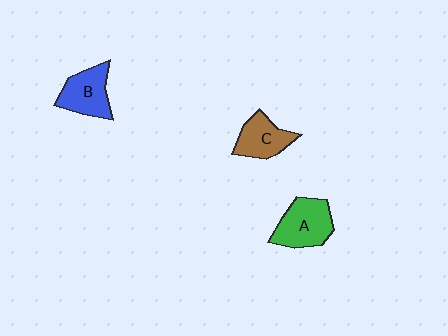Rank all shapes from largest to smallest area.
From largest to smallest: A (green), B (blue), C (brown).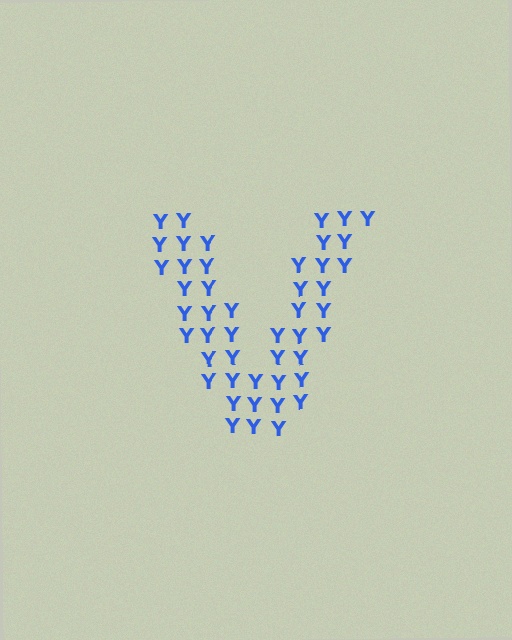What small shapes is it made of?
It is made of small letter Y's.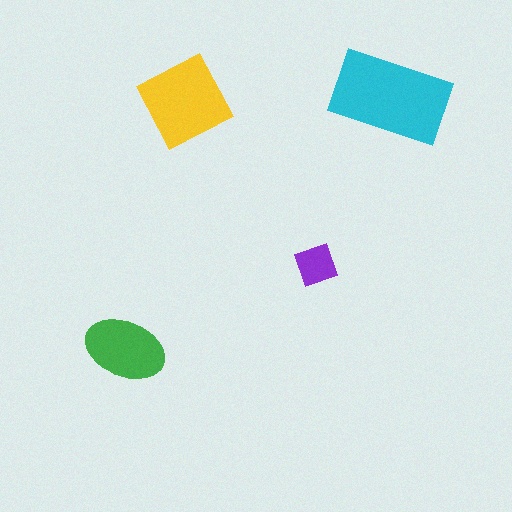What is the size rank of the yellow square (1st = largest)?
2nd.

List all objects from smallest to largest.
The purple diamond, the green ellipse, the yellow square, the cyan rectangle.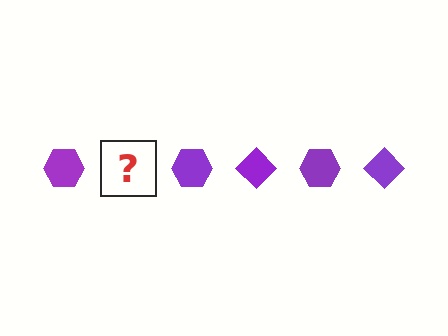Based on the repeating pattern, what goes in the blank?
The blank should be a purple diamond.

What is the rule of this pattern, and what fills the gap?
The rule is that the pattern cycles through hexagon, diamond shapes in purple. The gap should be filled with a purple diamond.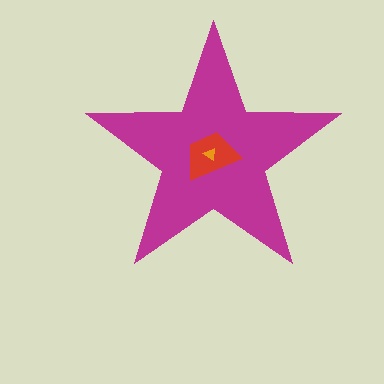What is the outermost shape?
The magenta star.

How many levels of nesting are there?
3.